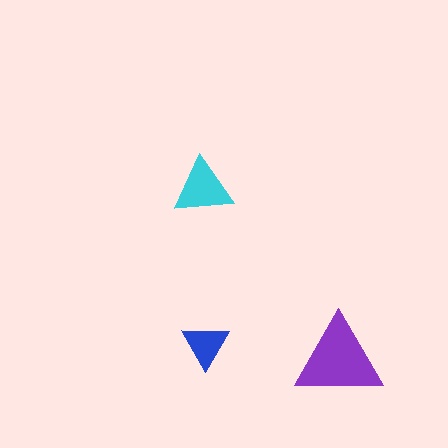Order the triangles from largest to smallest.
the purple one, the cyan one, the blue one.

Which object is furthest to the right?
The purple triangle is rightmost.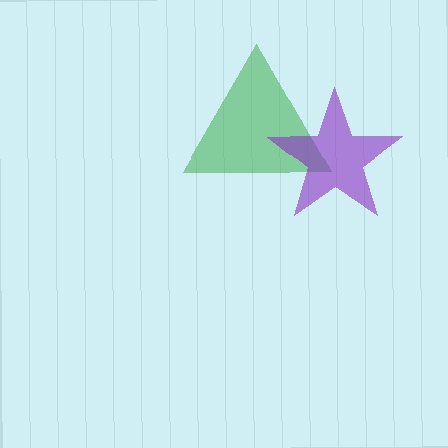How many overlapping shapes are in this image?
There are 2 overlapping shapes in the image.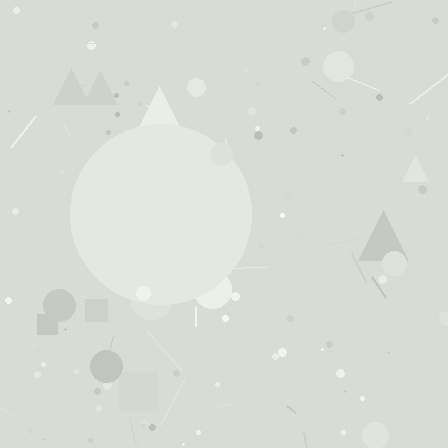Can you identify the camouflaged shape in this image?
The camouflaged shape is a circle.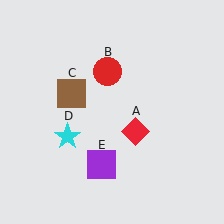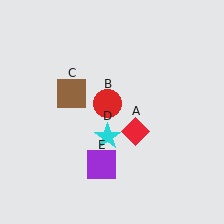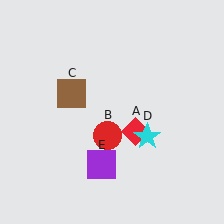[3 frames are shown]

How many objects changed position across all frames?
2 objects changed position: red circle (object B), cyan star (object D).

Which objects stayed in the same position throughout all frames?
Red diamond (object A) and brown square (object C) and purple square (object E) remained stationary.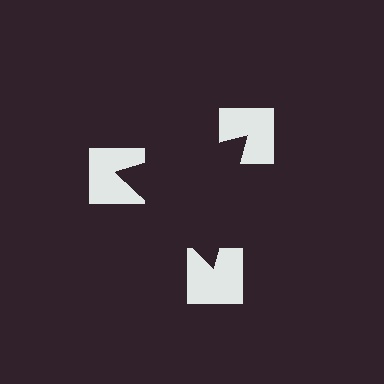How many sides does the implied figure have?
3 sides.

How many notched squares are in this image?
There are 3 — one at each vertex of the illusory triangle.